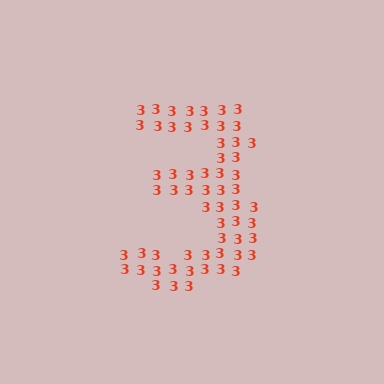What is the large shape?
The large shape is the digit 3.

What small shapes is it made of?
It is made of small digit 3's.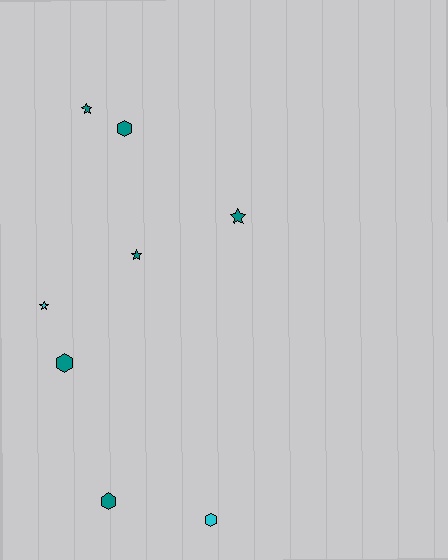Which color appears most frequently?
Teal, with 6 objects.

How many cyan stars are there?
There is 1 cyan star.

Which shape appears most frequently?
Hexagon, with 4 objects.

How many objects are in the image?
There are 8 objects.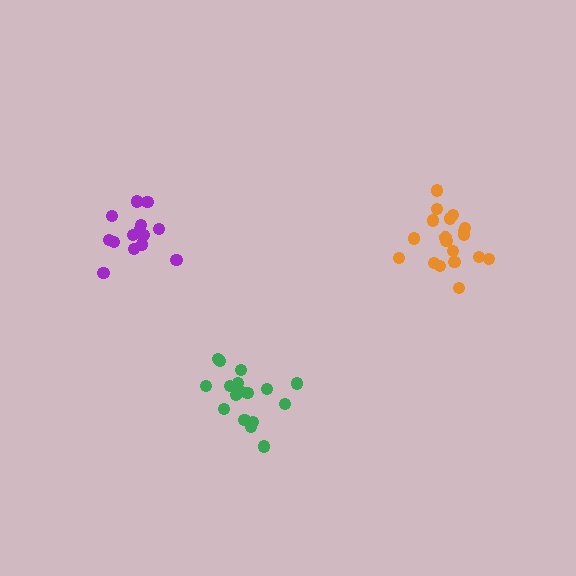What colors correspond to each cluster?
The clusters are colored: purple, orange, green.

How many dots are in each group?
Group 1: 14 dots, Group 2: 19 dots, Group 3: 17 dots (50 total).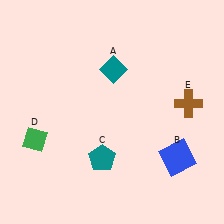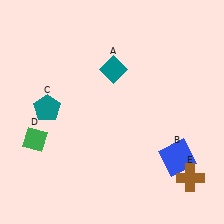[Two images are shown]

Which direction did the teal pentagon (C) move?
The teal pentagon (C) moved left.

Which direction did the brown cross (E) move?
The brown cross (E) moved down.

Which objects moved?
The objects that moved are: the teal pentagon (C), the brown cross (E).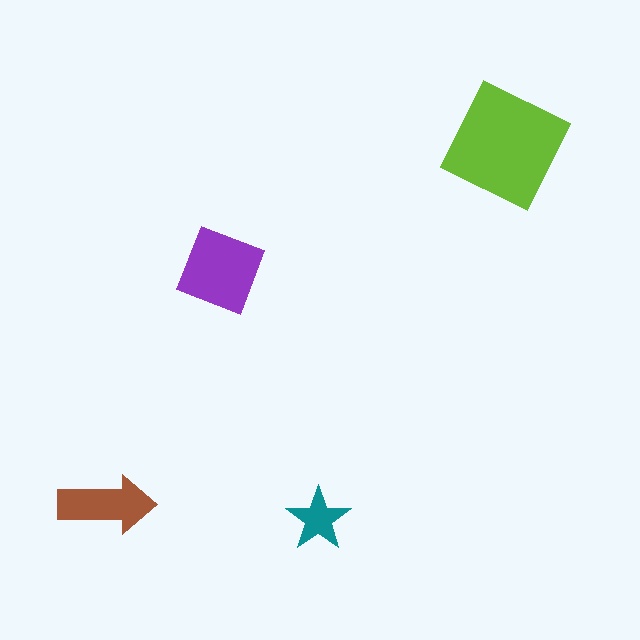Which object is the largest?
The lime square.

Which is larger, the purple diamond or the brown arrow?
The purple diamond.